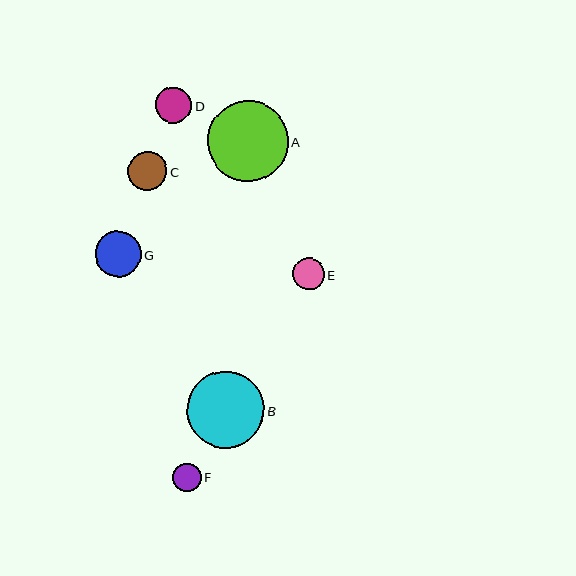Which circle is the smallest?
Circle F is the smallest with a size of approximately 29 pixels.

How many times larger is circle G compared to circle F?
Circle G is approximately 1.6 times the size of circle F.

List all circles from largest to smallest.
From largest to smallest: A, B, G, C, D, E, F.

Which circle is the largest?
Circle A is the largest with a size of approximately 80 pixels.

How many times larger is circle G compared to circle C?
Circle G is approximately 1.2 times the size of circle C.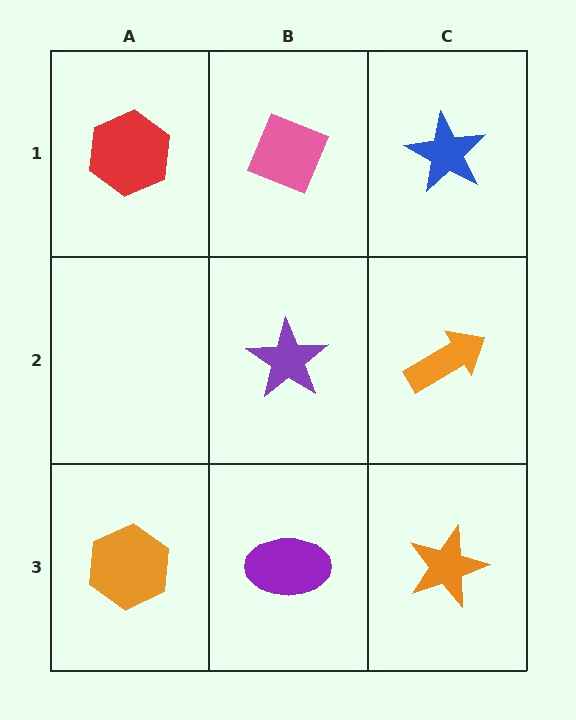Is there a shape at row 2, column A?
No, that cell is empty.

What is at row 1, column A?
A red hexagon.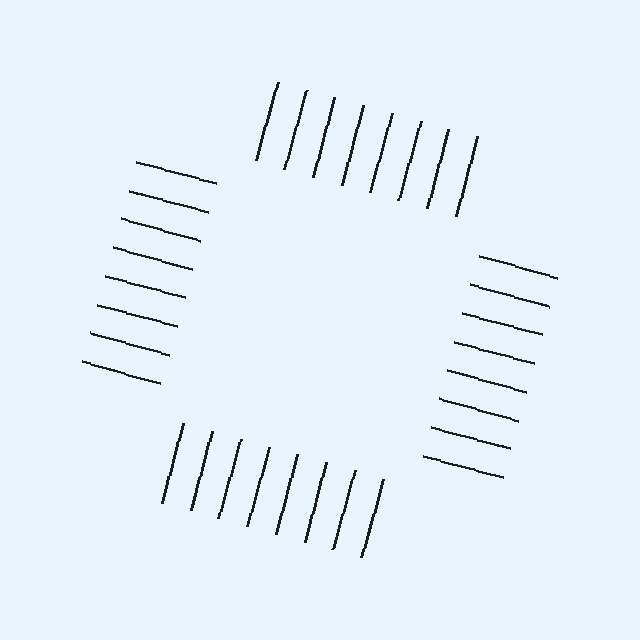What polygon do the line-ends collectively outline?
An illusory square — the line segments terminate on its edges but no continuous stroke is drawn.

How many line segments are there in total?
32 — 8 along each of the 4 edges.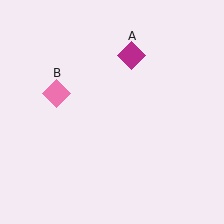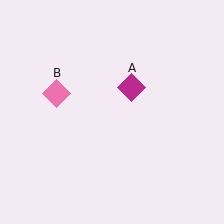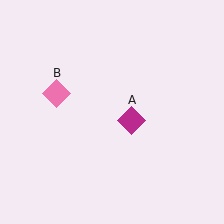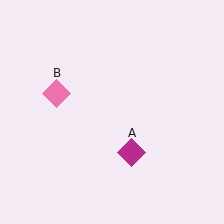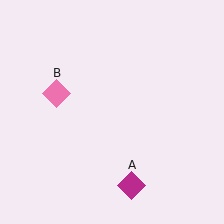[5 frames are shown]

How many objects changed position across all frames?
1 object changed position: magenta diamond (object A).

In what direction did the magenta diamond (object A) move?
The magenta diamond (object A) moved down.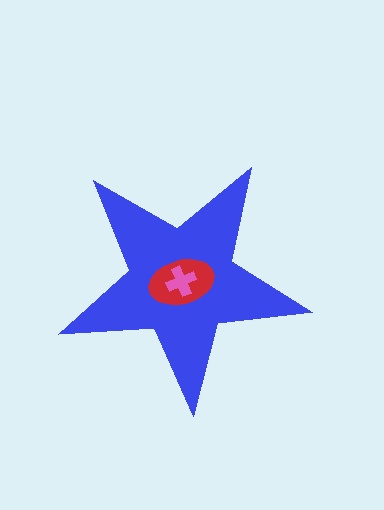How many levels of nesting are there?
3.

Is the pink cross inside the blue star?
Yes.